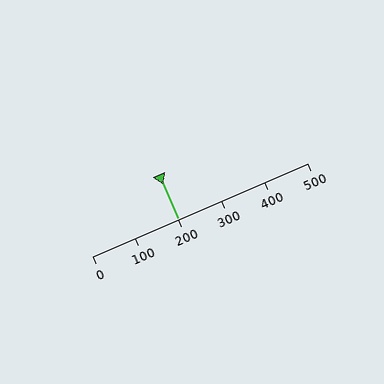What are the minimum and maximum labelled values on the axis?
The axis runs from 0 to 500.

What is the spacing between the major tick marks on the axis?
The major ticks are spaced 100 apart.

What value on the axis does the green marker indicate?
The marker indicates approximately 200.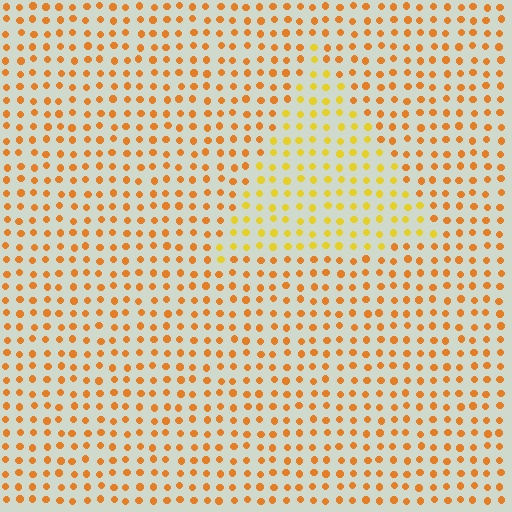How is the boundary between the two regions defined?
The boundary is defined purely by a slight shift in hue (about 26 degrees). Spacing, size, and orientation are identical on both sides.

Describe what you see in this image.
The image is filled with small orange elements in a uniform arrangement. A triangle-shaped region is visible where the elements are tinted to a slightly different hue, forming a subtle color boundary.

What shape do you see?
I see a triangle.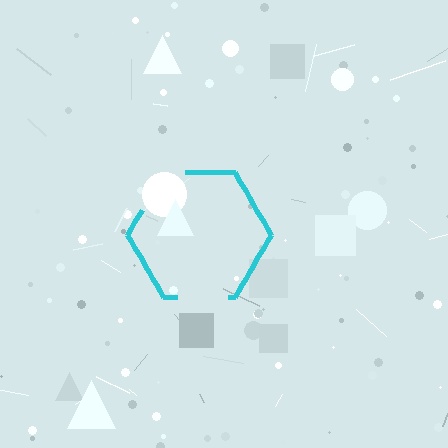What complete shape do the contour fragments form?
The contour fragments form a hexagon.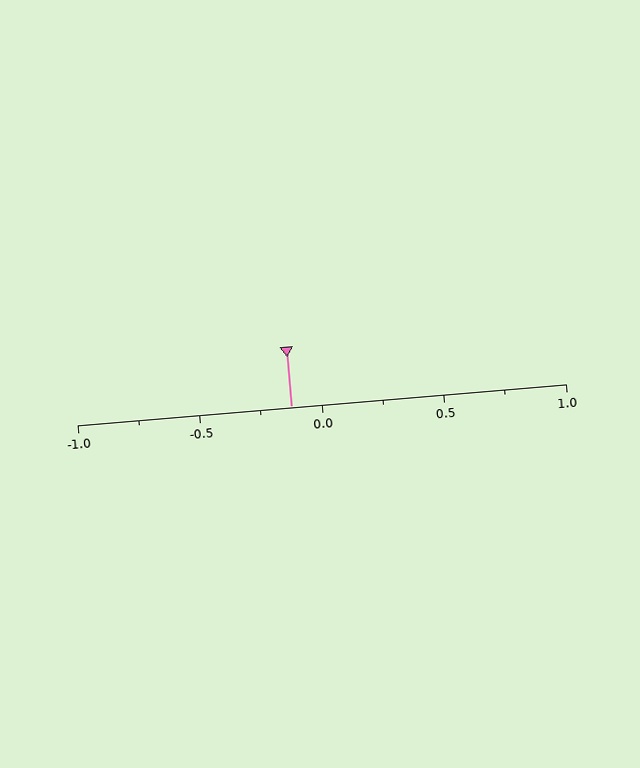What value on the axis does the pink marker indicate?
The marker indicates approximately -0.12.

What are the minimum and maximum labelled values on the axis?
The axis runs from -1.0 to 1.0.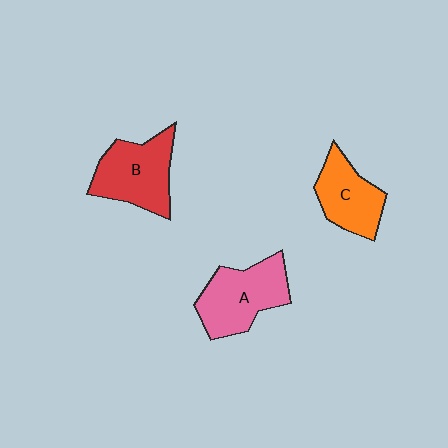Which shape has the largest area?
Shape A (pink).